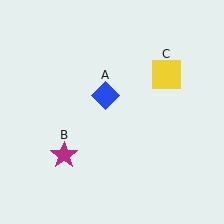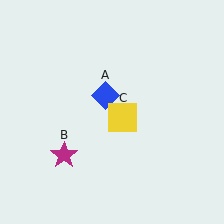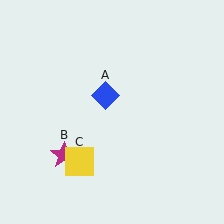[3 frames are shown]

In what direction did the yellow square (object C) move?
The yellow square (object C) moved down and to the left.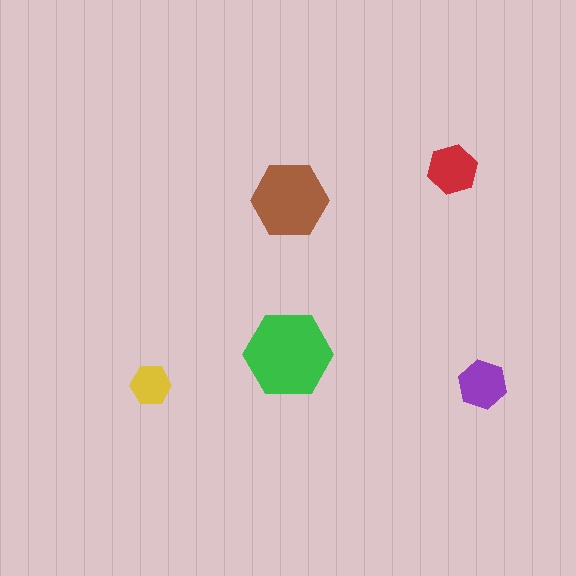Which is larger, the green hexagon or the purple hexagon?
The green one.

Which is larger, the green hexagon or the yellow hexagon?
The green one.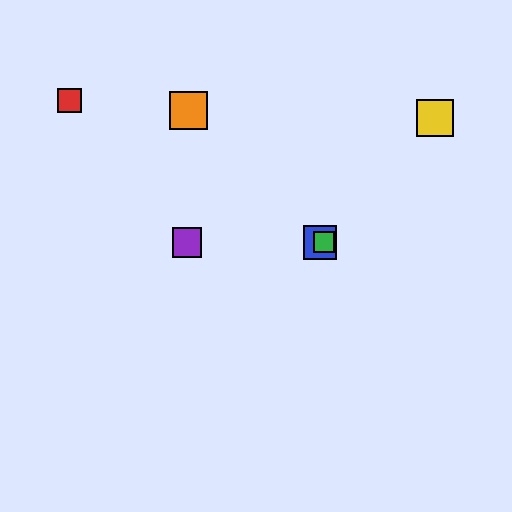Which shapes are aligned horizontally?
The blue square, the green square, the purple square are aligned horizontally.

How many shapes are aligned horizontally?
3 shapes (the blue square, the green square, the purple square) are aligned horizontally.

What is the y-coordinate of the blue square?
The blue square is at y≈242.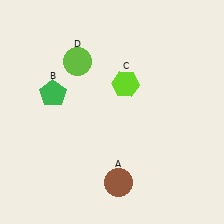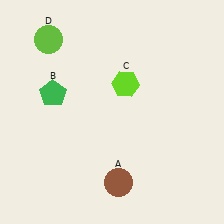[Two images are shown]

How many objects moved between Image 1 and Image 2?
1 object moved between the two images.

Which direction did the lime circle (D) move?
The lime circle (D) moved left.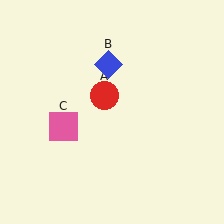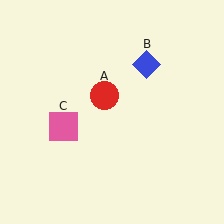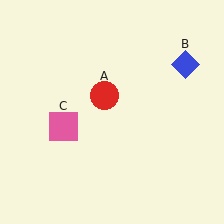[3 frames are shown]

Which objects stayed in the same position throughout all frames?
Red circle (object A) and pink square (object C) remained stationary.